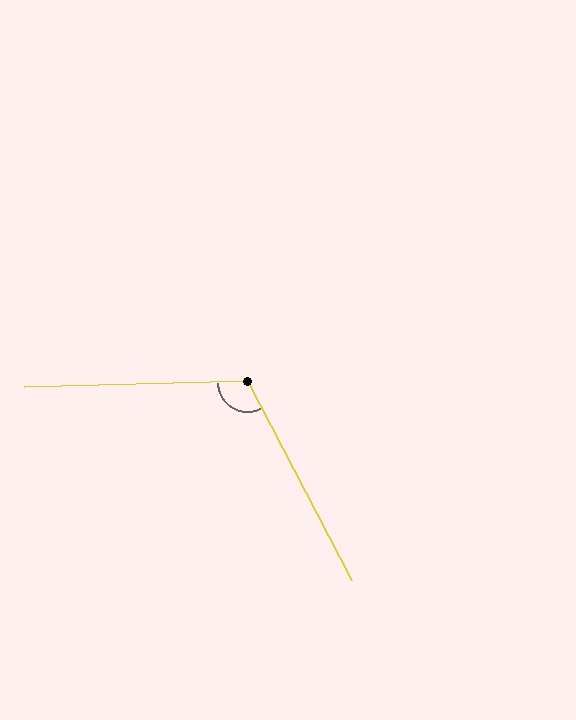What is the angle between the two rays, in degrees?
Approximately 116 degrees.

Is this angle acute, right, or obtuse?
It is obtuse.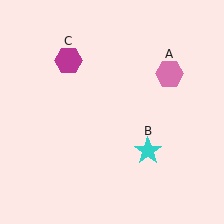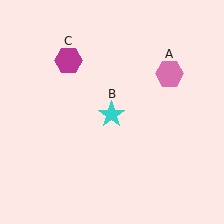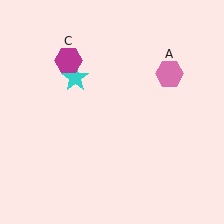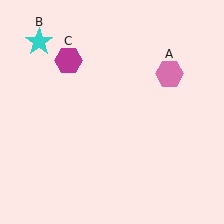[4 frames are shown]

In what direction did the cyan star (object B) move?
The cyan star (object B) moved up and to the left.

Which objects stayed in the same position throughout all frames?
Pink hexagon (object A) and magenta hexagon (object C) remained stationary.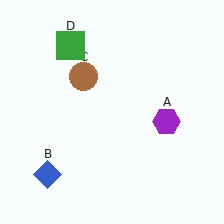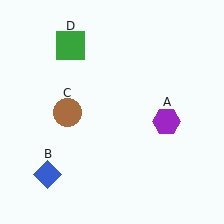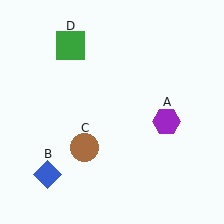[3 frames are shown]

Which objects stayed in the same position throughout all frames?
Purple hexagon (object A) and blue diamond (object B) and green square (object D) remained stationary.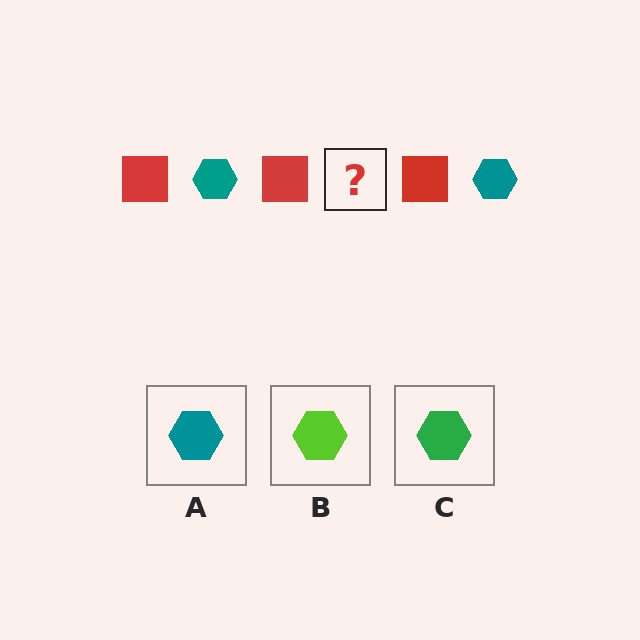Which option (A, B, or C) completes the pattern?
A.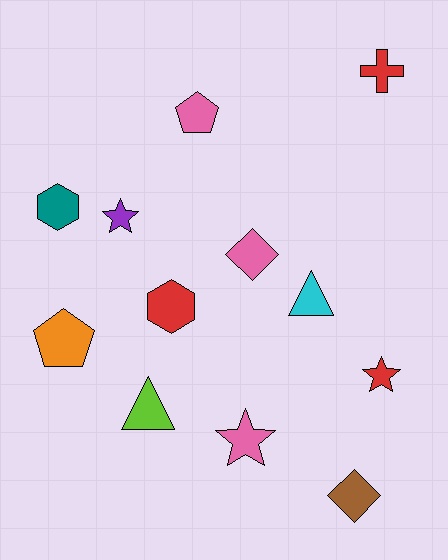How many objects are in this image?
There are 12 objects.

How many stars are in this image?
There are 3 stars.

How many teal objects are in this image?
There is 1 teal object.